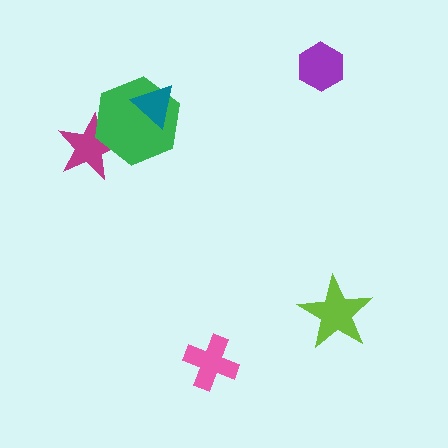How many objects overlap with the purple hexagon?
0 objects overlap with the purple hexagon.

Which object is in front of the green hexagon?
The teal triangle is in front of the green hexagon.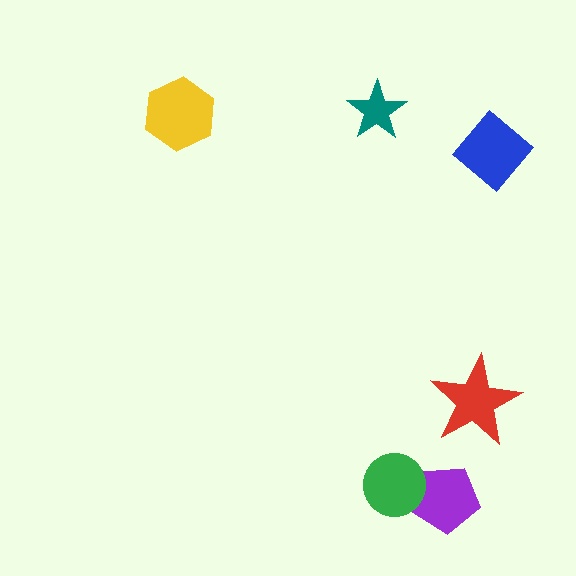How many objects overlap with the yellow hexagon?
0 objects overlap with the yellow hexagon.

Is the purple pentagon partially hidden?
Yes, it is partially covered by another shape.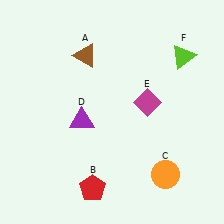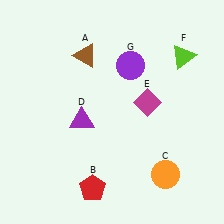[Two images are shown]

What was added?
A purple circle (G) was added in Image 2.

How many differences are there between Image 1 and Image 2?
There is 1 difference between the two images.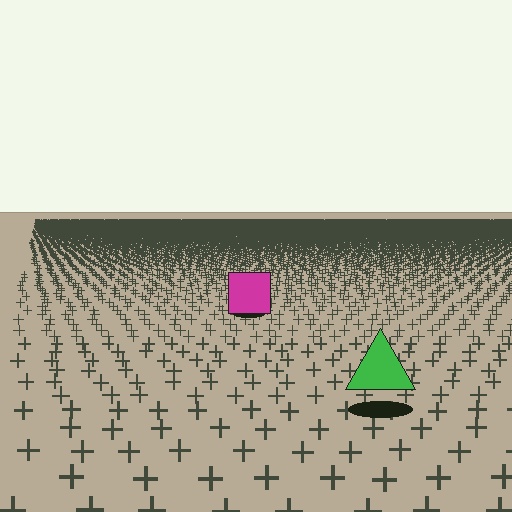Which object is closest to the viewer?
The green triangle is closest. The texture marks near it are larger and more spread out.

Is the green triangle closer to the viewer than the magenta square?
Yes. The green triangle is closer — you can tell from the texture gradient: the ground texture is coarser near it.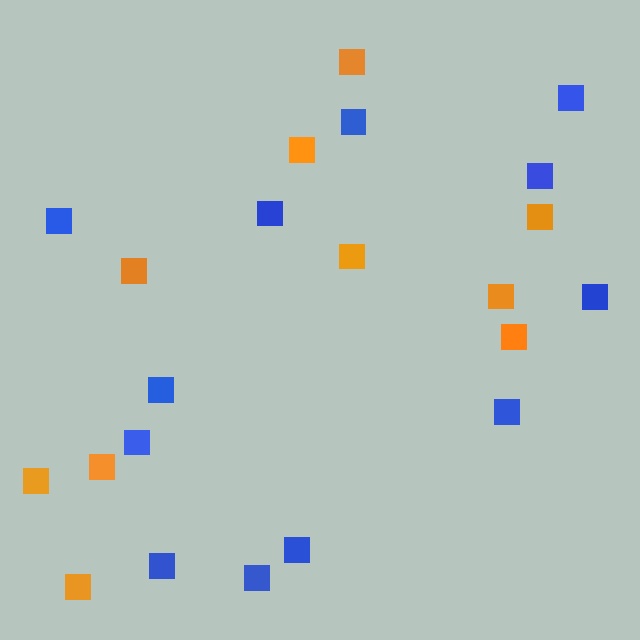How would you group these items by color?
There are 2 groups: one group of blue squares (12) and one group of orange squares (10).